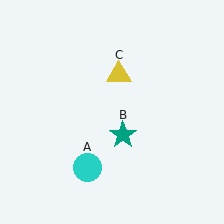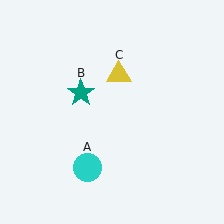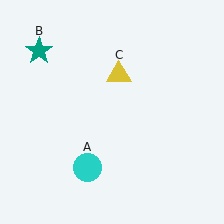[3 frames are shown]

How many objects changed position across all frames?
1 object changed position: teal star (object B).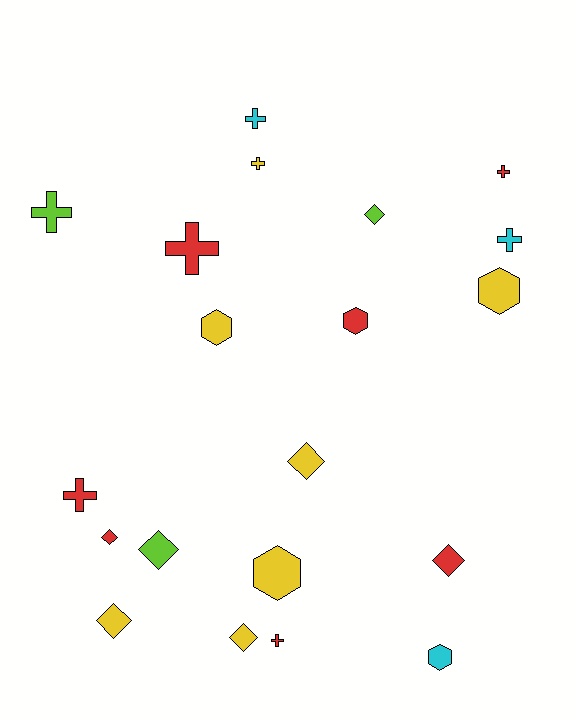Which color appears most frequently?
Yellow, with 7 objects.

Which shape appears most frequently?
Cross, with 8 objects.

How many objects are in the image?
There are 20 objects.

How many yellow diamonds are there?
There are 3 yellow diamonds.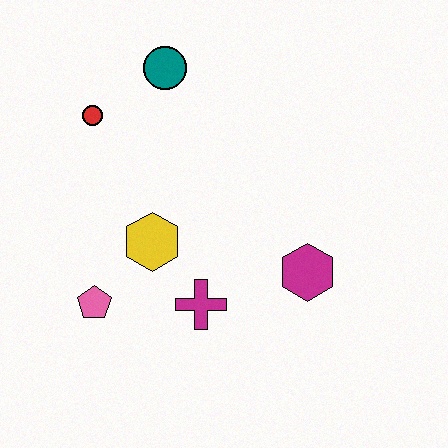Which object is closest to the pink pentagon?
The yellow hexagon is closest to the pink pentagon.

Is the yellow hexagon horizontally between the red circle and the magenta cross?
Yes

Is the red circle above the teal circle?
No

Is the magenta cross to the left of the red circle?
No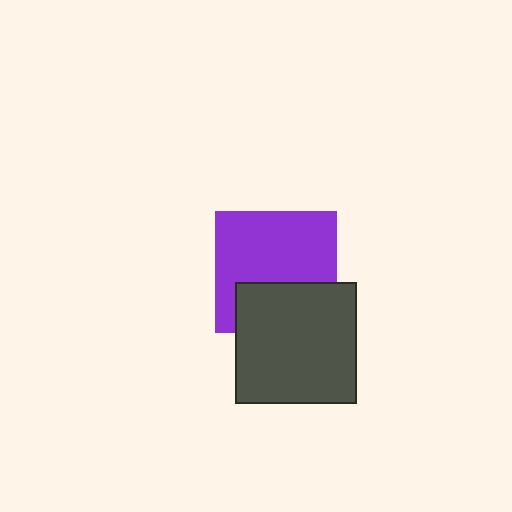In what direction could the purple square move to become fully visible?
The purple square could move up. That would shift it out from behind the dark gray square entirely.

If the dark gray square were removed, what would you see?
You would see the complete purple square.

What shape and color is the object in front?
The object in front is a dark gray square.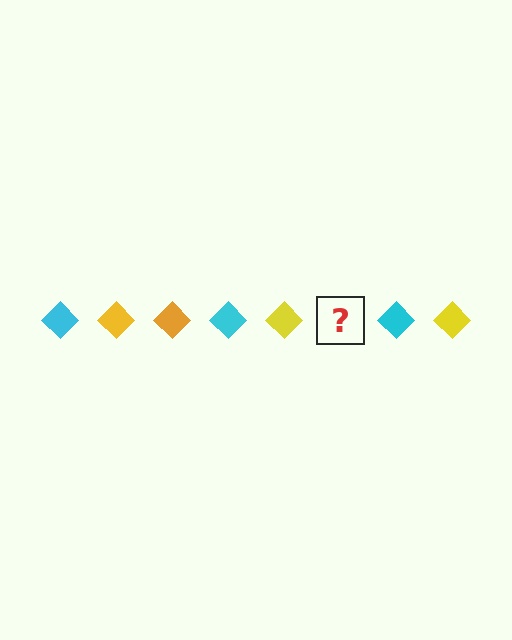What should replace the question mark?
The question mark should be replaced with an orange diamond.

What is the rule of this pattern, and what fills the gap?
The rule is that the pattern cycles through cyan, yellow, orange diamonds. The gap should be filled with an orange diamond.